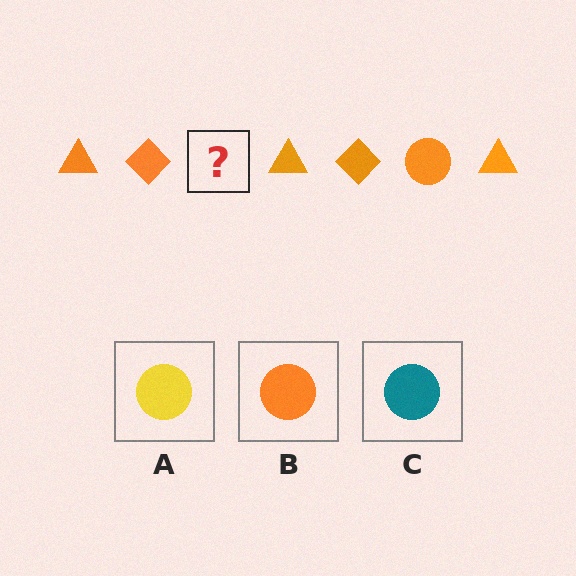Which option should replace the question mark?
Option B.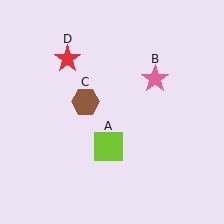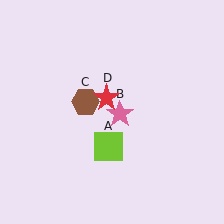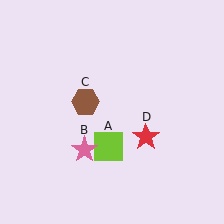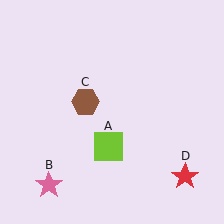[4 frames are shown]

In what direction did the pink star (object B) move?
The pink star (object B) moved down and to the left.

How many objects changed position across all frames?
2 objects changed position: pink star (object B), red star (object D).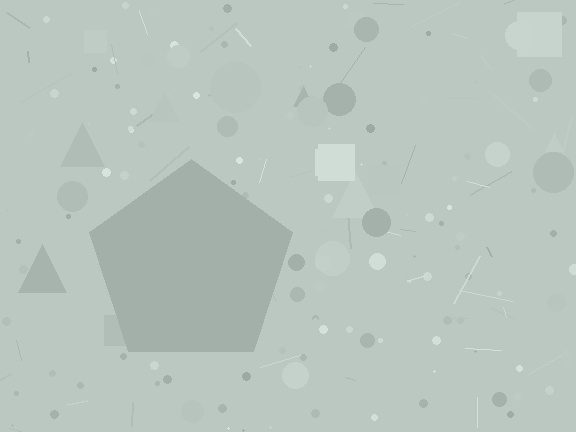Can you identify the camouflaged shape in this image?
The camouflaged shape is a pentagon.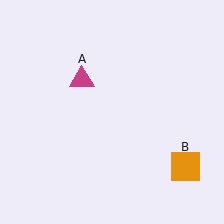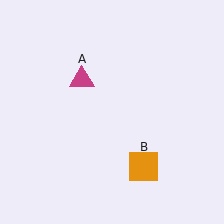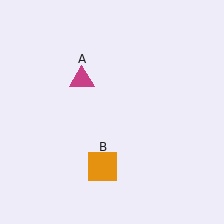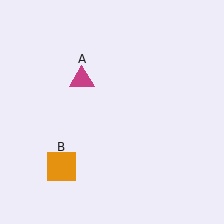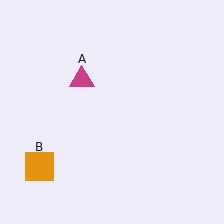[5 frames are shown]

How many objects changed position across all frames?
1 object changed position: orange square (object B).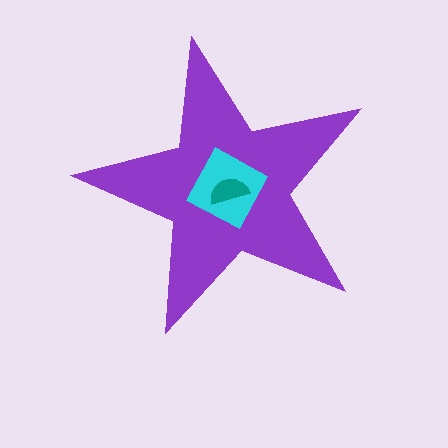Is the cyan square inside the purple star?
Yes.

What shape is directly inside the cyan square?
The teal semicircle.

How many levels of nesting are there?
3.